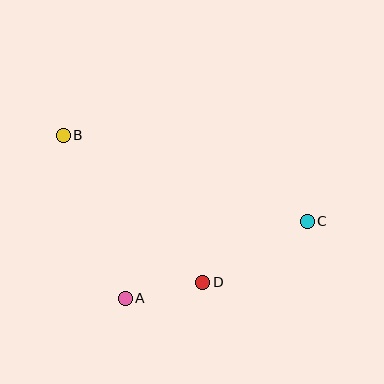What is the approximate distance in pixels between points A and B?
The distance between A and B is approximately 175 pixels.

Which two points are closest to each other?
Points A and D are closest to each other.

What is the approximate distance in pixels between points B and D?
The distance between B and D is approximately 202 pixels.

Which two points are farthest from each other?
Points B and C are farthest from each other.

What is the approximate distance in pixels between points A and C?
The distance between A and C is approximately 197 pixels.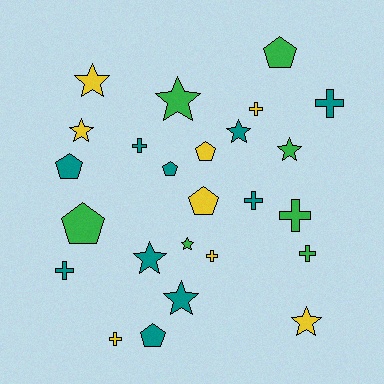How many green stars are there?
There are 3 green stars.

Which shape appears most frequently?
Star, with 9 objects.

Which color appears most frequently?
Teal, with 10 objects.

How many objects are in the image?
There are 25 objects.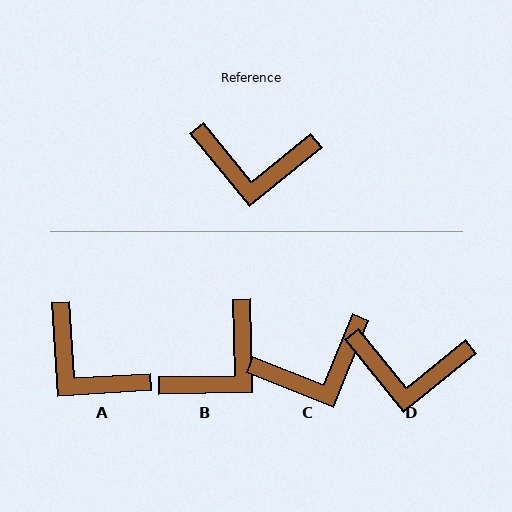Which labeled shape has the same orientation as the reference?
D.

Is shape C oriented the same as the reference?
No, it is off by about 29 degrees.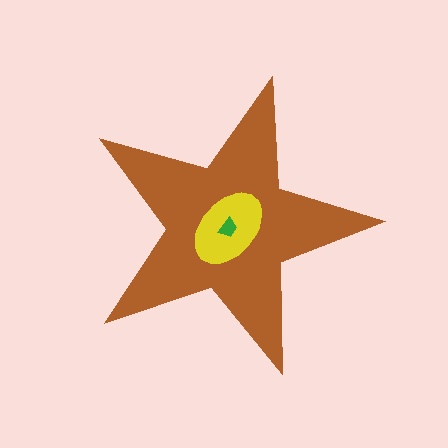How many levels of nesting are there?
3.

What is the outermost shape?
The brown star.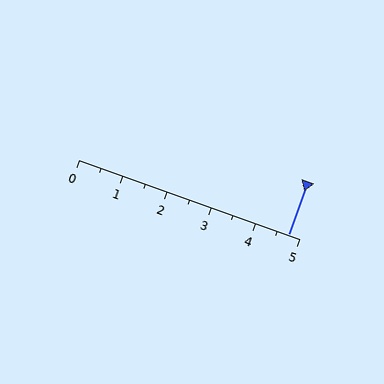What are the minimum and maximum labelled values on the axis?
The axis runs from 0 to 5.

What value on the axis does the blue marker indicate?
The marker indicates approximately 4.8.